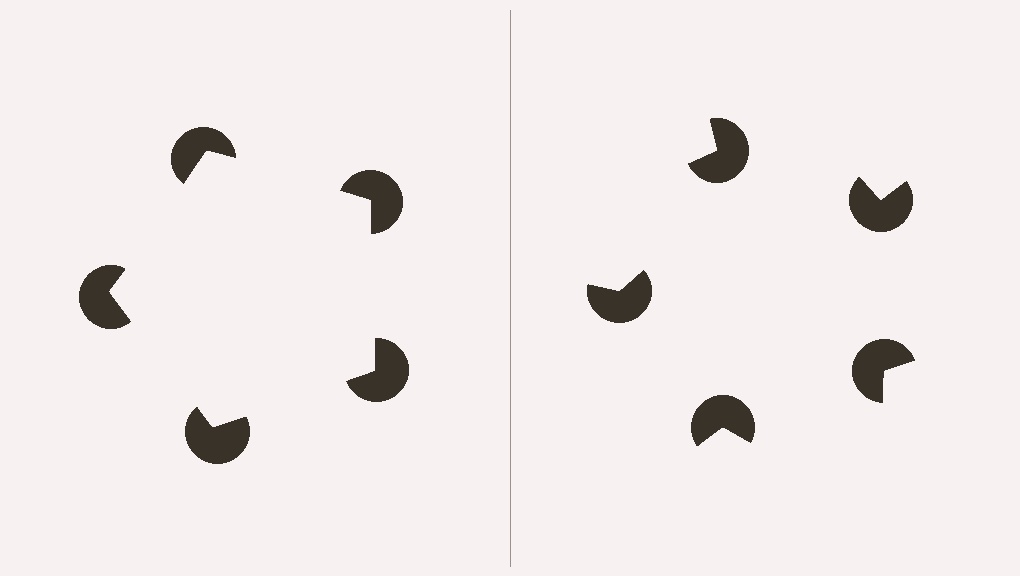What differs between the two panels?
The pac-man discs are positioned identically on both sides; only the wedge orientations differ. On the left they align to a pentagon; on the right they are misaligned.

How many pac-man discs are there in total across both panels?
10 — 5 on each side.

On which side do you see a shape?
An illusory pentagon appears on the left side. On the right side the wedge cuts are rotated, so no coherent shape forms.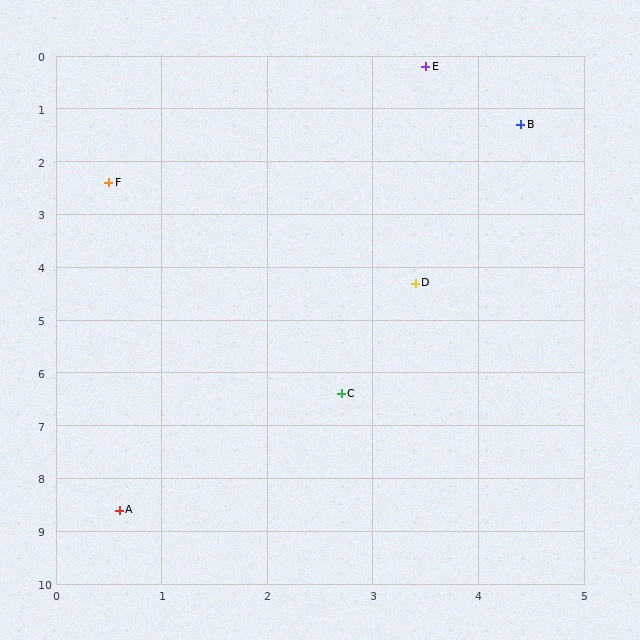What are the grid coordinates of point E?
Point E is at approximately (3.5, 0.2).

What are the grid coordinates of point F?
Point F is at approximately (0.5, 2.4).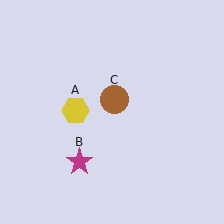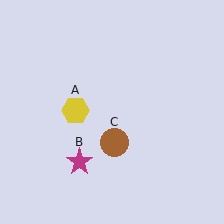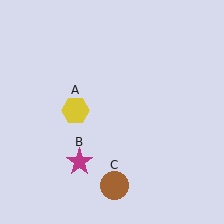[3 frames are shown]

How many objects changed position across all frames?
1 object changed position: brown circle (object C).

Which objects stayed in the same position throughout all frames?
Yellow hexagon (object A) and magenta star (object B) remained stationary.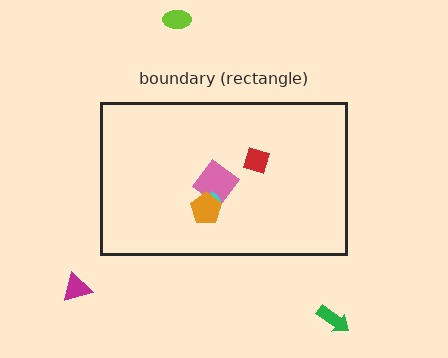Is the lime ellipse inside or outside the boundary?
Outside.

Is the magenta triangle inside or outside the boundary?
Outside.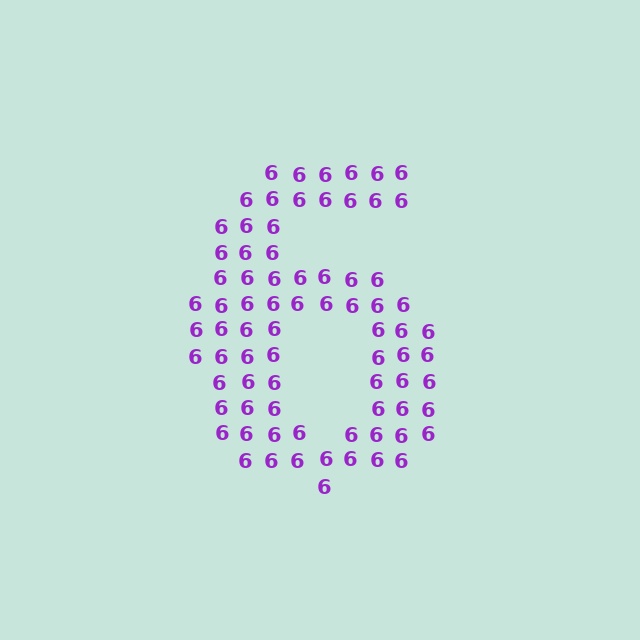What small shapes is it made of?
It is made of small digit 6's.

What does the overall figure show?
The overall figure shows the digit 6.